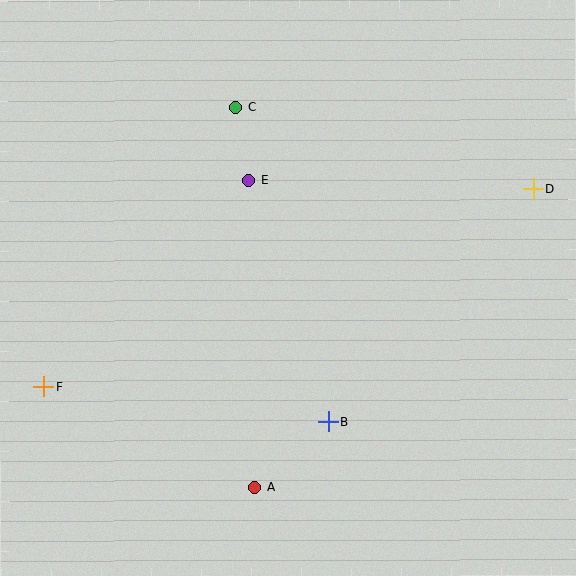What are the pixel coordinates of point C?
Point C is at (236, 108).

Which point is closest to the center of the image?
Point E at (248, 180) is closest to the center.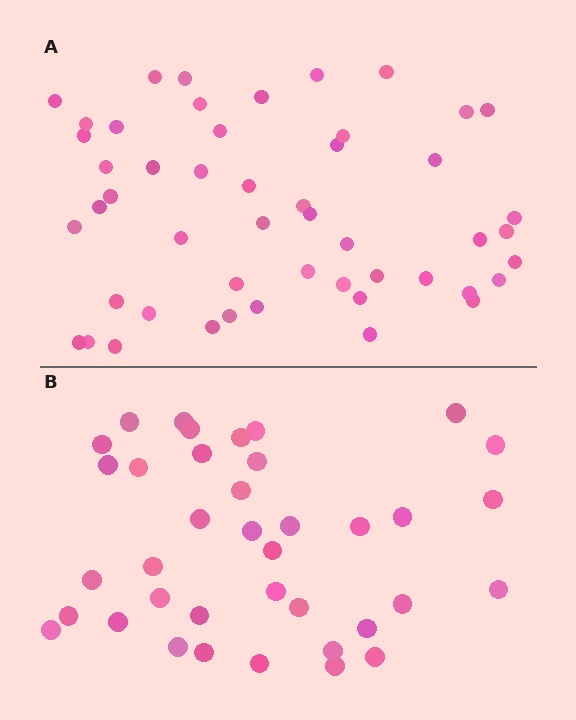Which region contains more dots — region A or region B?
Region A (the top region) has more dots.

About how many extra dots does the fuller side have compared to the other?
Region A has roughly 12 or so more dots than region B.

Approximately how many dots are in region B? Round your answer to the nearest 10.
About 40 dots. (The exact count is 38, which rounds to 40.)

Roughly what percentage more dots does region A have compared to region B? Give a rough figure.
About 30% more.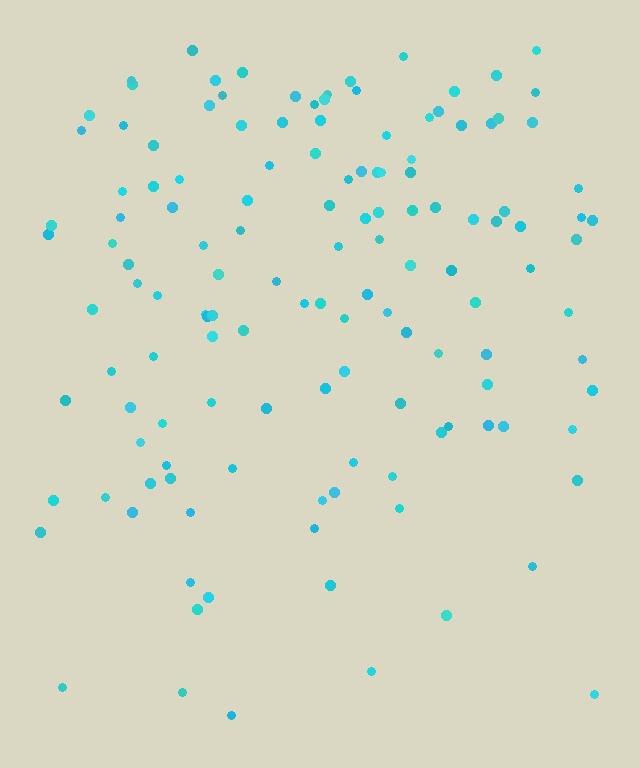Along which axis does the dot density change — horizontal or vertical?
Vertical.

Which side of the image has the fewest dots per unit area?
The bottom.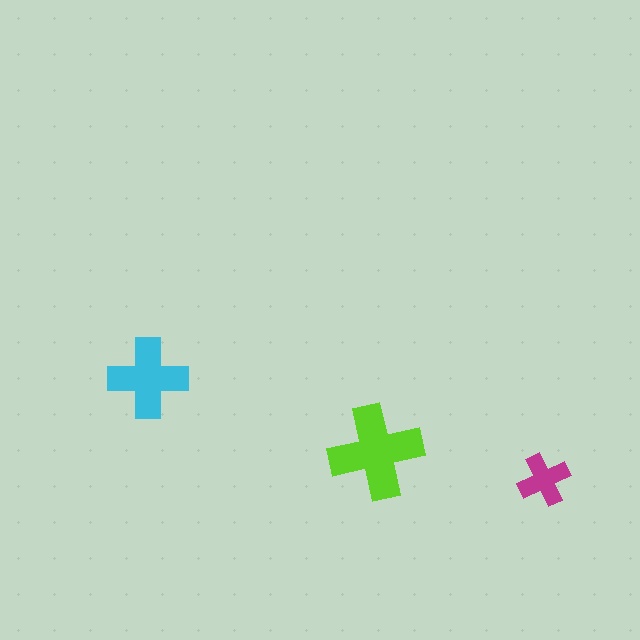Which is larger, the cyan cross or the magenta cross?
The cyan one.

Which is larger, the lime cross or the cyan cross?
The lime one.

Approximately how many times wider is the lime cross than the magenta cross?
About 2 times wider.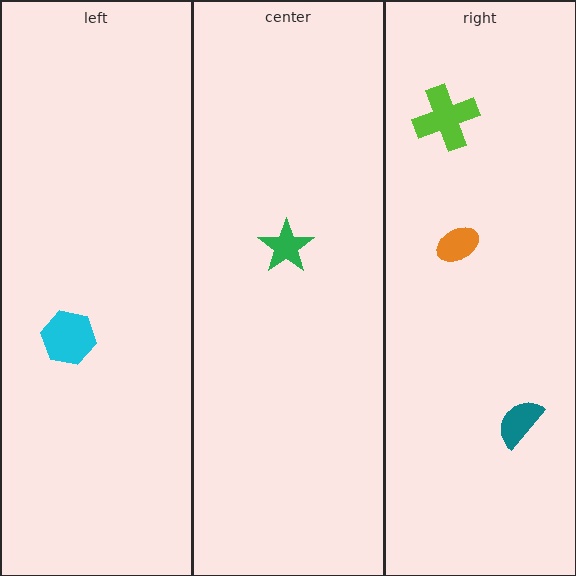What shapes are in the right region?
The teal semicircle, the lime cross, the orange ellipse.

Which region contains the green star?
The center region.